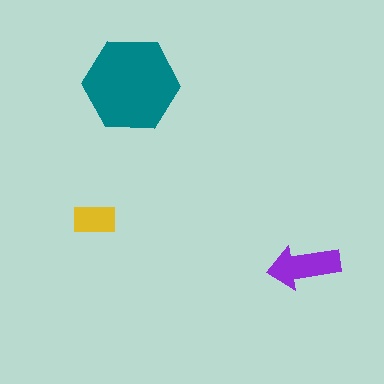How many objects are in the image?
There are 3 objects in the image.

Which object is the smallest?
The yellow rectangle.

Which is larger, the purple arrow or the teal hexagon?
The teal hexagon.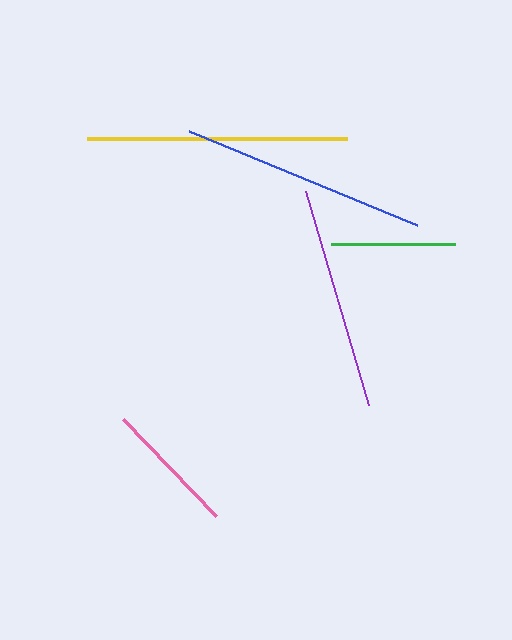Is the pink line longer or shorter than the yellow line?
The yellow line is longer than the pink line.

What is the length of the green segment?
The green segment is approximately 124 pixels long.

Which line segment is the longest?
The yellow line is the longest at approximately 261 pixels.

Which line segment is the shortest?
The green line is the shortest at approximately 124 pixels.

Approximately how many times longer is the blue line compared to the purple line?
The blue line is approximately 1.1 times the length of the purple line.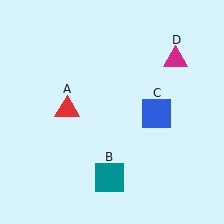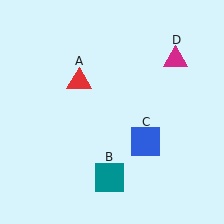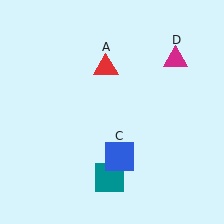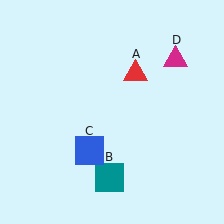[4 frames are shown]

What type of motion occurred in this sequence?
The red triangle (object A), blue square (object C) rotated clockwise around the center of the scene.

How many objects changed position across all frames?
2 objects changed position: red triangle (object A), blue square (object C).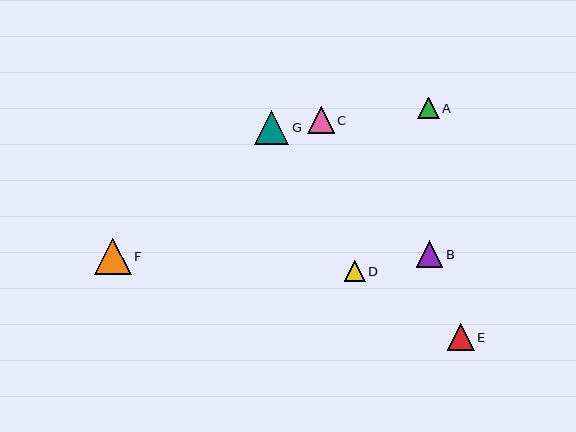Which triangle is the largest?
Triangle F is the largest with a size of approximately 37 pixels.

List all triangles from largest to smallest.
From largest to smallest: F, G, E, B, C, A, D.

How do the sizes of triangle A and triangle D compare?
Triangle A and triangle D are approximately the same size.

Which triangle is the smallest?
Triangle D is the smallest with a size of approximately 21 pixels.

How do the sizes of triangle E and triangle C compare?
Triangle E and triangle C are approximately the same size.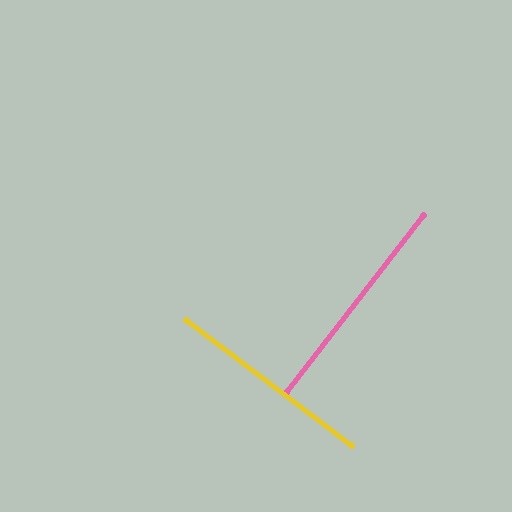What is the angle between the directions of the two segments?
Approximately 89 degrees.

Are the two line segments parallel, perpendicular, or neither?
Perpendicular — they meet at approximately 89°.